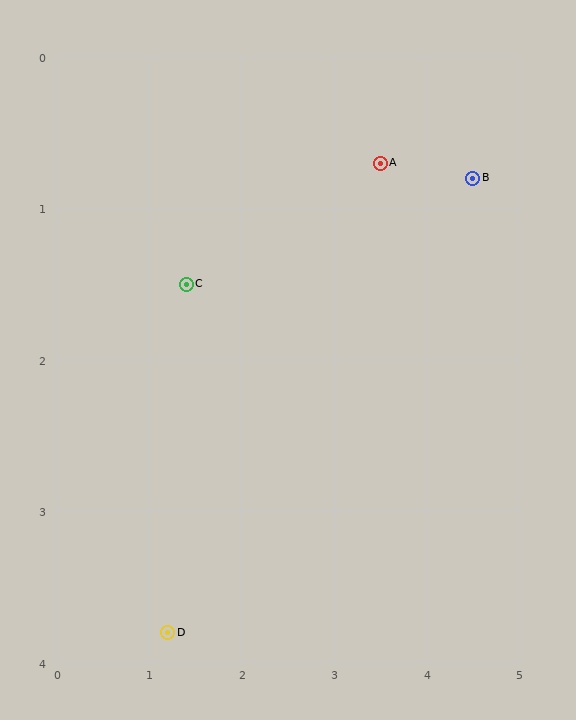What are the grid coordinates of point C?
Point C is at approximately (1.4, 1.5).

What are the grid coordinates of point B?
Point B is at approximately (4.5, 0.8).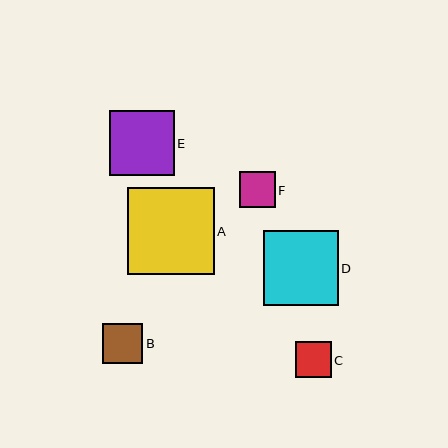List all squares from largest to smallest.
From largest to smallest: A, D, E, B, C, F.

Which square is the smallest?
Square F is the smallest with a size of approximately 36 pixels.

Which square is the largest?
Square A is the largest with a size of approximately 87 pixels.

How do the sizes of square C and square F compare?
Square C and square F are approximately the same size.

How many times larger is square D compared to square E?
Square D is approximately 1.2 times the size of square E.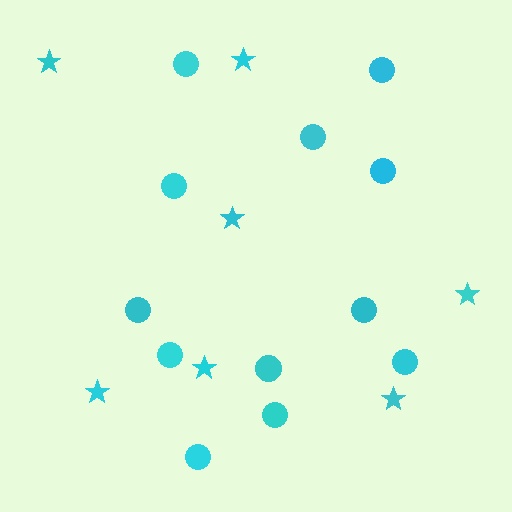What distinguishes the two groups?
There are 2 groups: one group of stars (7) and one group of circles (12).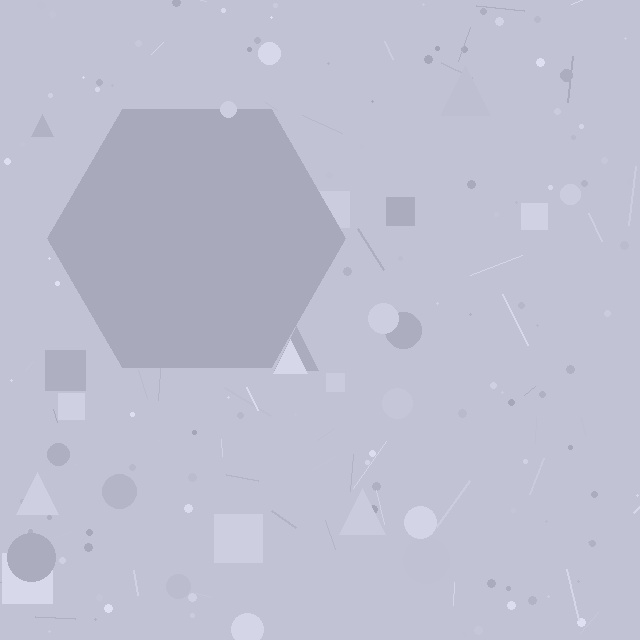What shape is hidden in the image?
A hexagon is hidden in the image.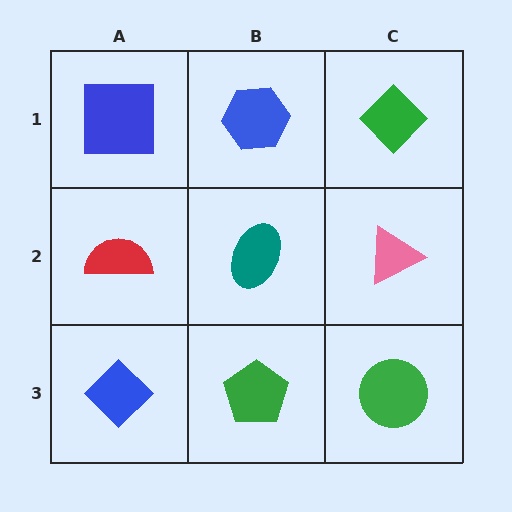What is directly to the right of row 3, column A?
A green pentagon.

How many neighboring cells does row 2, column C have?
3.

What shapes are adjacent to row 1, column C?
A pink triangle (row 2, column C), a blue hexagon (row 1, column B).